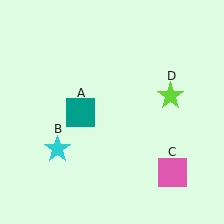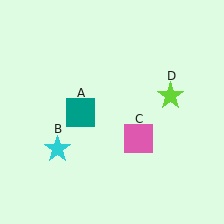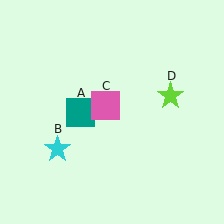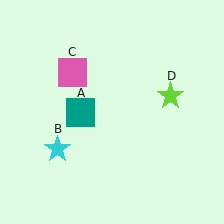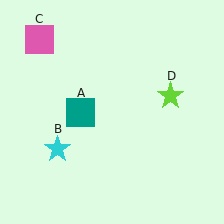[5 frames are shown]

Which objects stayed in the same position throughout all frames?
Teal square (object A) and cyan star (object B) and lime star (object D) remained stationary.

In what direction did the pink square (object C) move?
The pink square (object C) moved up and to the left.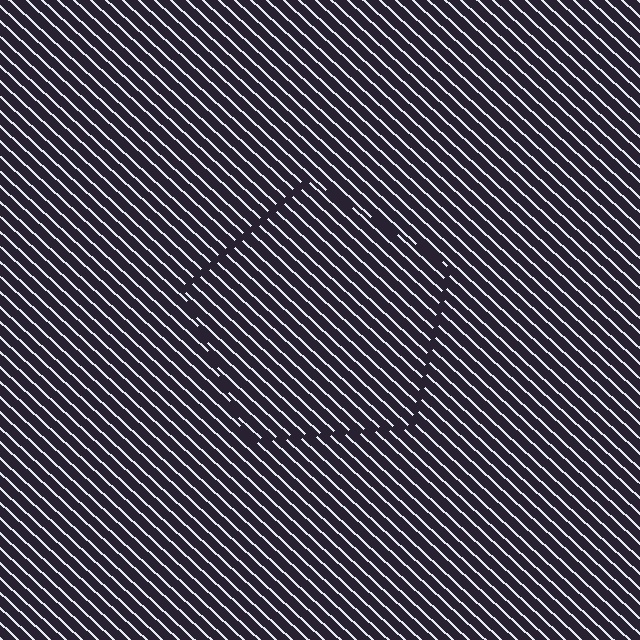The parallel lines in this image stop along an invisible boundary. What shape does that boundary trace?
An illusory pentagon. The interior of the shape contains the same grating, shifted by half a period — the contour is defined by the phase discontinuity where line-ends from the inner and outer gratings abut.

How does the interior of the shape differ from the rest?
The interior of the shape contains the same grating, shifted by half a period — the contour is defined by the phase discontinuity where line-ends from the inner and outer gratings abut.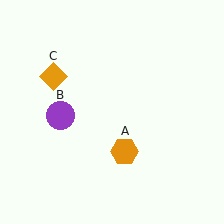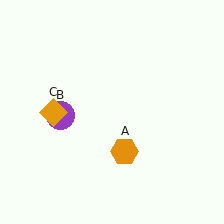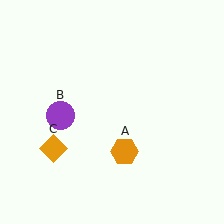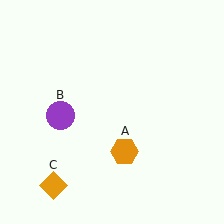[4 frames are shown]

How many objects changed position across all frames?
1 object changed position: orange diamond (object C).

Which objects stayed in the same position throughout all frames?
Orange hexagon (object A) and purple circle (object B) remained stationary.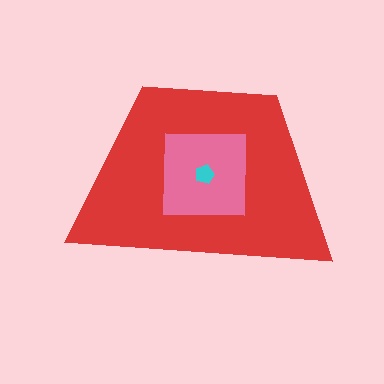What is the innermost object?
The cyan pentagon.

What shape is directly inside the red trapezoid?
The pink square.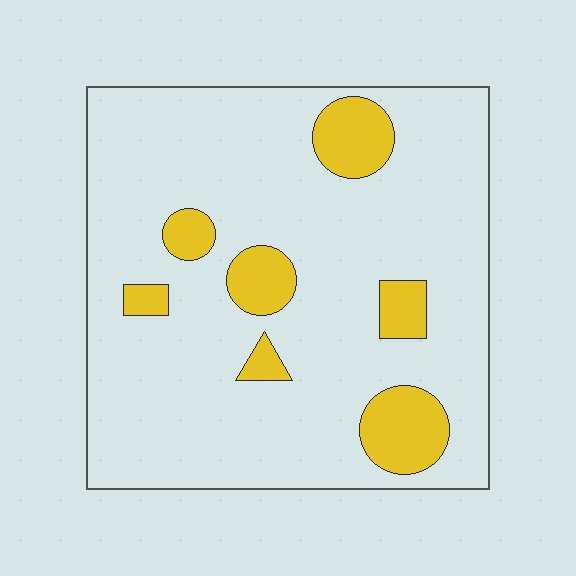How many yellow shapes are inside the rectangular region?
7.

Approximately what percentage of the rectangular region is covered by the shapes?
Approximately 15%.